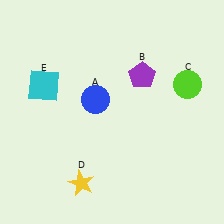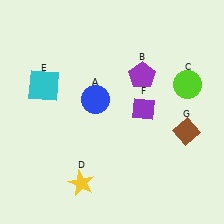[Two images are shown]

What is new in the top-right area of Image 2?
A purple diamond (F) was added in the top-right area of Image 2.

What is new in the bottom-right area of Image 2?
A brown diamond (G) was added in the bottom-right area of Image 2.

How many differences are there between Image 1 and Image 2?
There are 2 differences between the two images.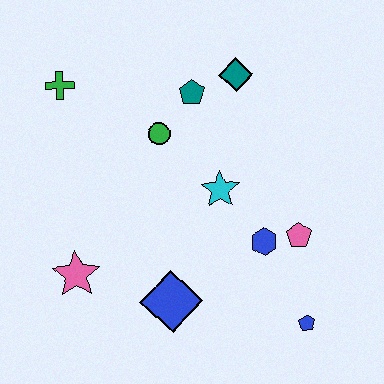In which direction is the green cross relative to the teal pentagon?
The green cross is to the left of the teal pentagon.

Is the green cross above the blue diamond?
Yes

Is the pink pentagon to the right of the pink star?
Yes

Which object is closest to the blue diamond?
The pink star is closest to the blue diamond.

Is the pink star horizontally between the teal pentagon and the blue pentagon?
No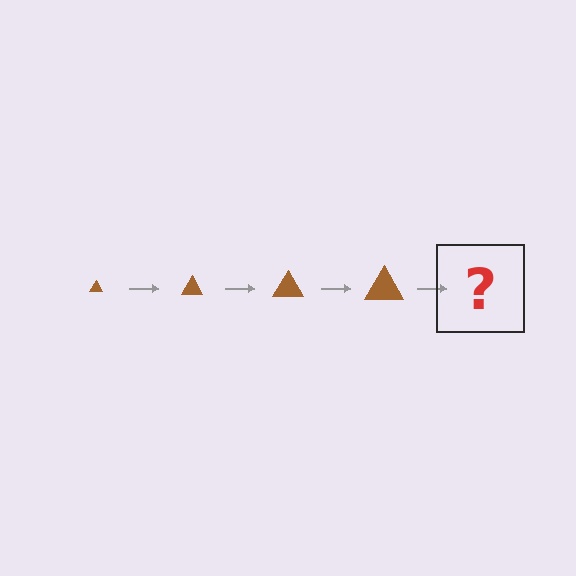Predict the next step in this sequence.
The next step is a brown triangle, larger than the previous one.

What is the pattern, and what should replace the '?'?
The pattern is that the triangle gets progressively larger each step. The '?' should be a brown triangle, larger than the previous one.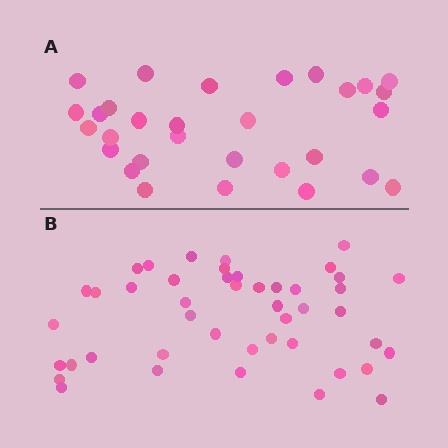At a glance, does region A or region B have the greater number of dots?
Region B (the bottom region) has more dots.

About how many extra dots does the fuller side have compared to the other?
Region B has approximately 15 more dots than region A.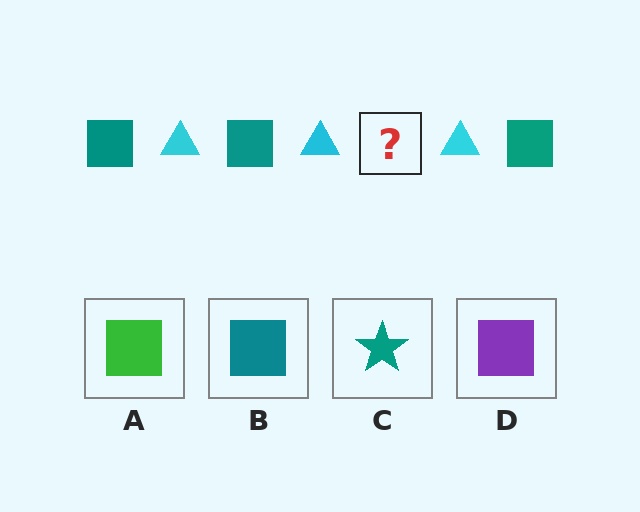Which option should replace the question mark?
Option B.